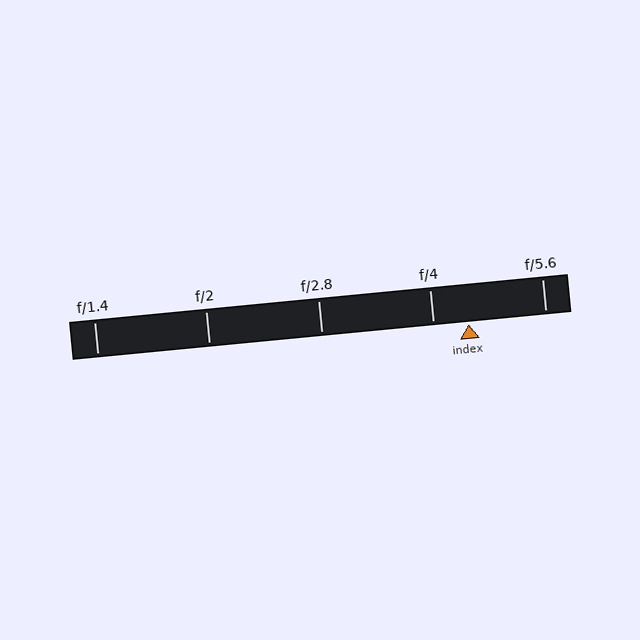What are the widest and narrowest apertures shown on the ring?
The widest aperture shown is f/1.4 and the narrowest is f/5.6.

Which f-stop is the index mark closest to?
The index mark is closest to f/4.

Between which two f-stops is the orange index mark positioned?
The index mark is between f/4 and f/5.6.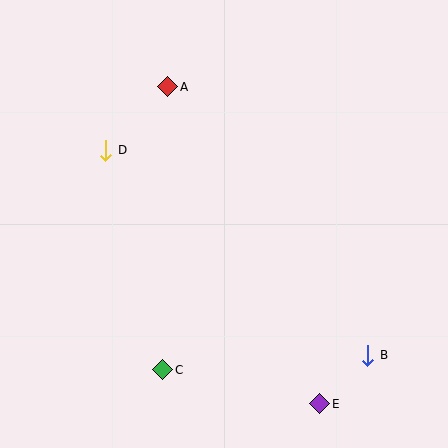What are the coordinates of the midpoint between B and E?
The midpoint between B and E is at (344, 379).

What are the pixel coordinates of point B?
Point B is at (368, 355).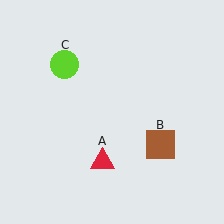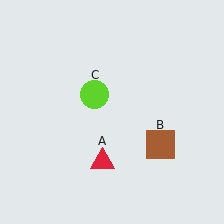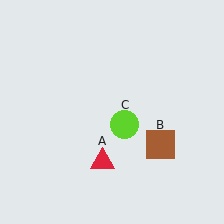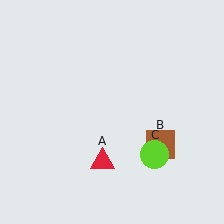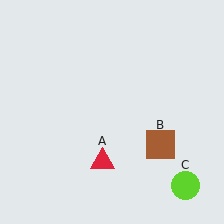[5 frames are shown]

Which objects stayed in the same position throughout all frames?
Red triangle (object A) and brown square (object B) remained stationary.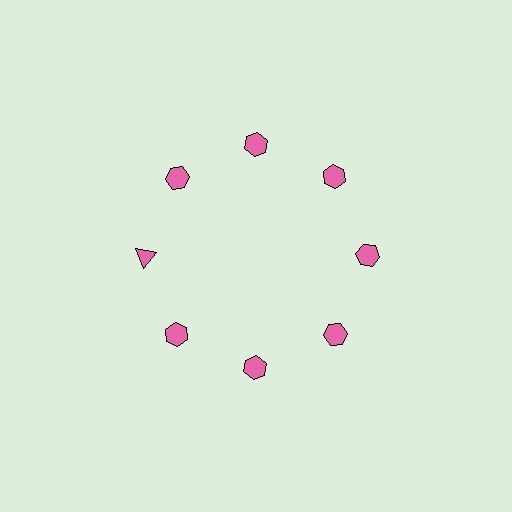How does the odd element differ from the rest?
It has a different shape: triangle instead of hexagon.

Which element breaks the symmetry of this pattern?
The pink triangle at roughly the 9 o'clock position breaks the symmetry. All other shapes are pink hexagons.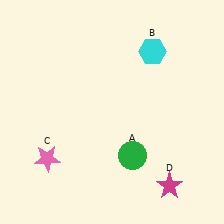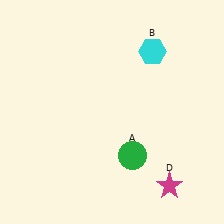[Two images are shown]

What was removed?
The pink star (C) was removed in Image 2.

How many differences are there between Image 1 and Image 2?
There is 1 difference between the two images.